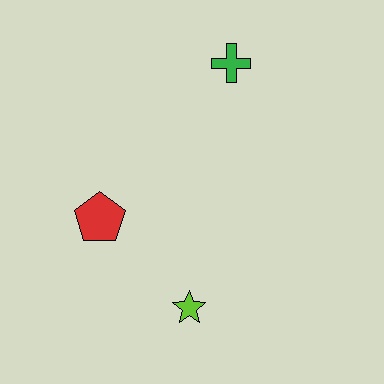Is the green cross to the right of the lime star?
Yes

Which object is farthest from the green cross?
The lime star is farthest from the green cross.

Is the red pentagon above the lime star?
Yes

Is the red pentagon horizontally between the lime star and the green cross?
No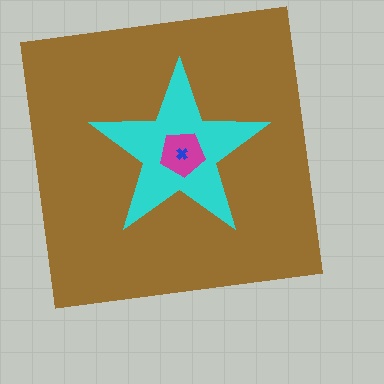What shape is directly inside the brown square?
The cyan star.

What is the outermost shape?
The brown square.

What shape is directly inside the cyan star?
The magenta pentagon.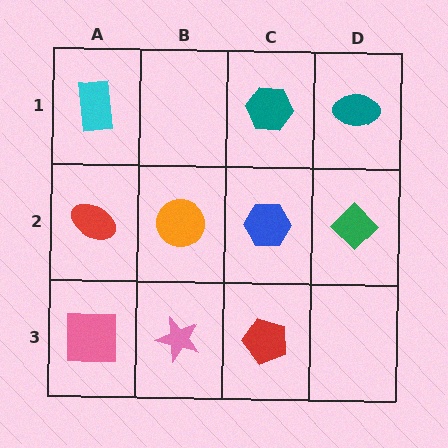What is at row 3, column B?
A pink star.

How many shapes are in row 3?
3 shapes.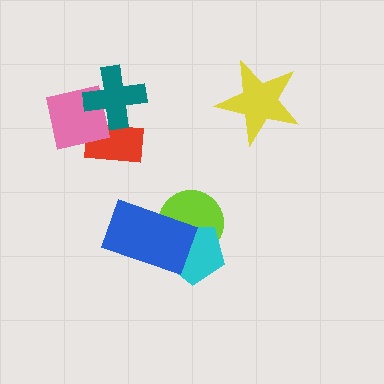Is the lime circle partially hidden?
Yes, it is partially covered by another shape.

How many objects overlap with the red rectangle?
2 objects overlap with the red rectangle.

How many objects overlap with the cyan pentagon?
2 objects overlap with the cyan pentagon.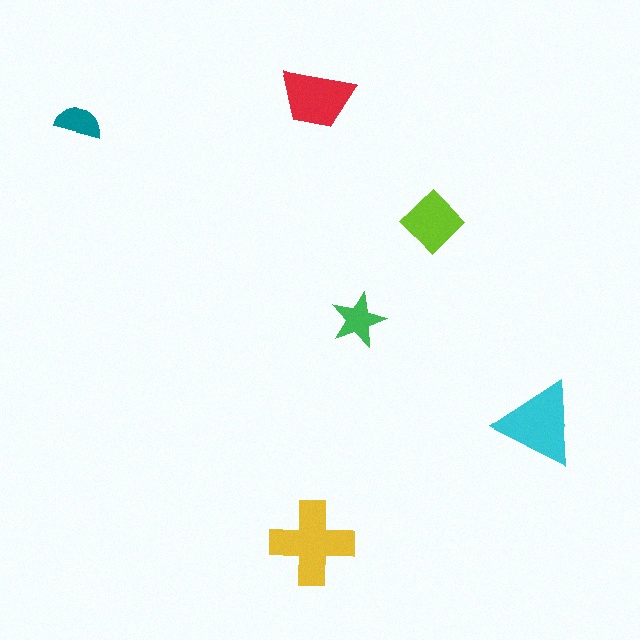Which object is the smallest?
The teal semicircle.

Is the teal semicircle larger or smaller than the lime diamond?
Smaller.